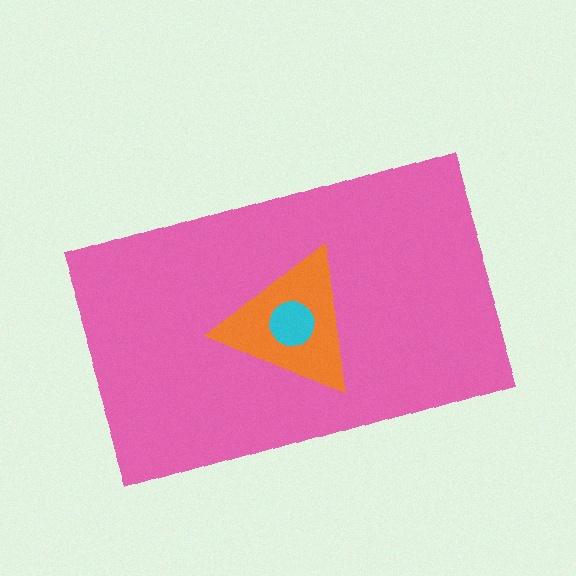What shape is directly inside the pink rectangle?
The orange triangle.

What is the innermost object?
The cyan circle.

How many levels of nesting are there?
3.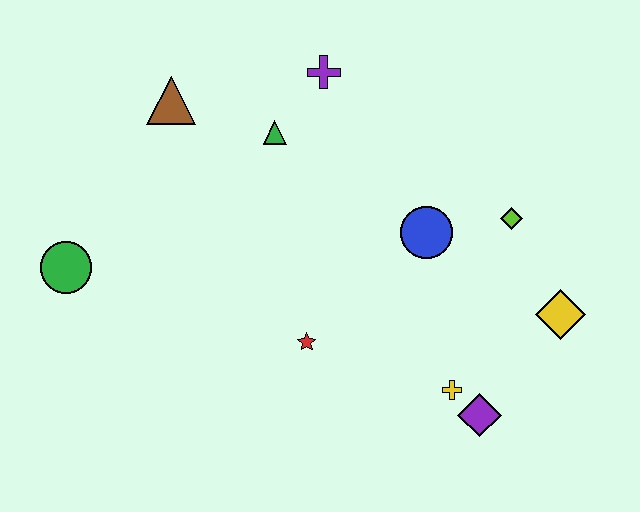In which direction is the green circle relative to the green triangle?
The green circle is to the left of the green triangle.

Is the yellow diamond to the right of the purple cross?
Yes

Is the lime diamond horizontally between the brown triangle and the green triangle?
No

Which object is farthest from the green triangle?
The purple diamond is farthest from the green triangle.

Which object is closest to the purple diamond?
The yellow cross is closest to the purple diamond.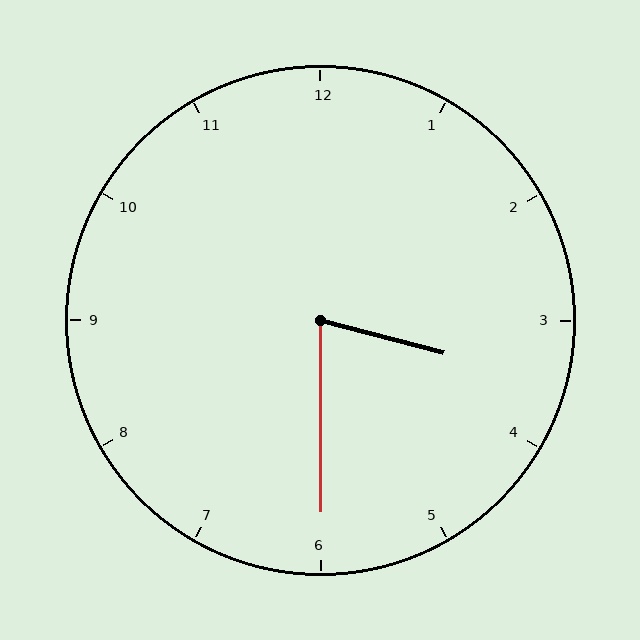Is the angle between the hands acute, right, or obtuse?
It is acute.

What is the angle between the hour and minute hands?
Approximately 75 degrees.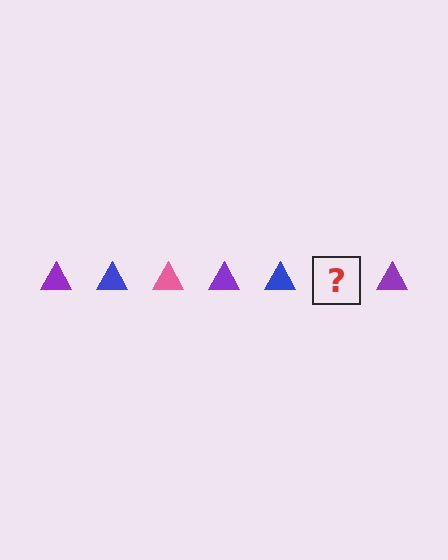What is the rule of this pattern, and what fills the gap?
The rule is that the pattern cycles through purple, blue, pink triangles. The gap should be filled with a pink triangle.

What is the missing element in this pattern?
The missing element is a pink triangle.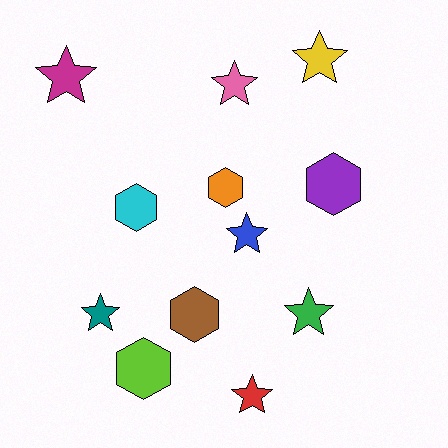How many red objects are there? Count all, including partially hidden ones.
There is 1 red object.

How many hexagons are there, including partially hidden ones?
There are 5 hexagons.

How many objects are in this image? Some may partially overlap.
There are 12 objects.